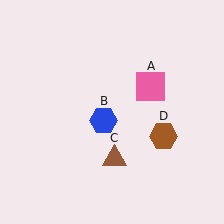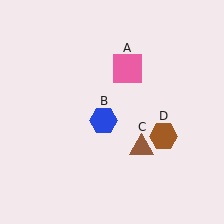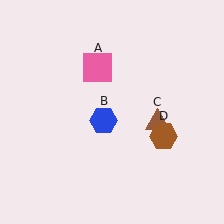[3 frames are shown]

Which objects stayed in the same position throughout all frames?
Blue hexagon (object B) and brown hexagon (object D) remained stationary.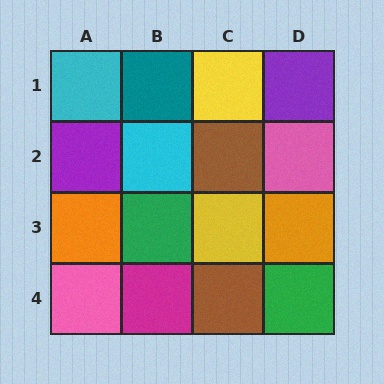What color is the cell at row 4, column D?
Green.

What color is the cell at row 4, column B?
Magenta.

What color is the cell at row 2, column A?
Purple.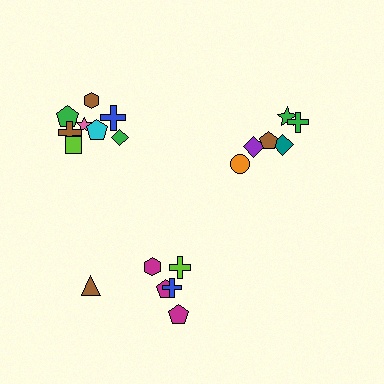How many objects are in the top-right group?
There are 6 objects.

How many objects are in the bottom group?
There are 6 objects.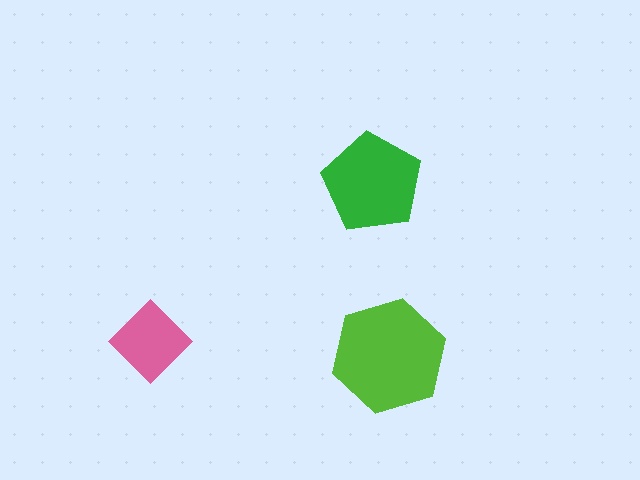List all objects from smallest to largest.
The pink diamond, the green pentagon, the lime hexagon.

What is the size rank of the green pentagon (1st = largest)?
2nd.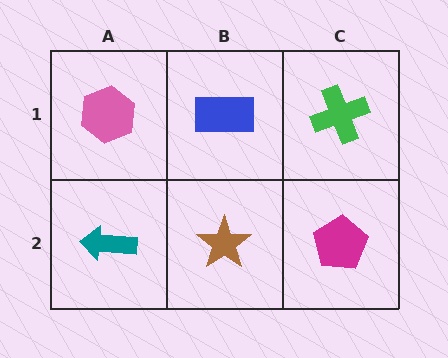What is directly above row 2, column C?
A green cross.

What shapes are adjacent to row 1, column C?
A magenta pentagon (row 2, column C), a blue rectangle (row 1, column B).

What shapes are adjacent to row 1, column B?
A brown star (row 2, column B), a pink hexagon (row 1, column A), a green cross (row 1, column C).